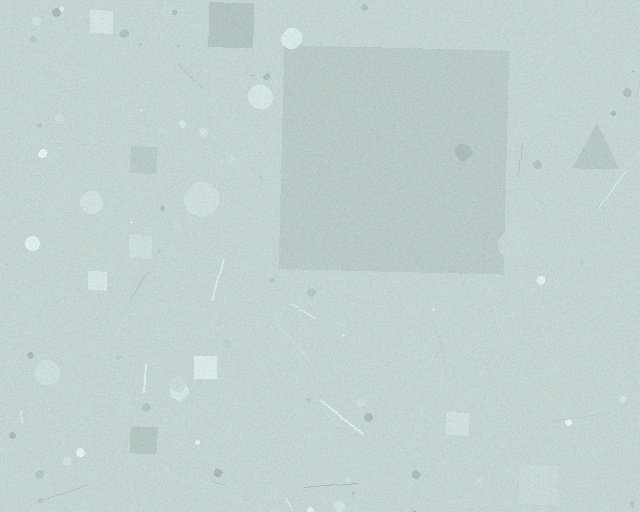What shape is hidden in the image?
A square is hidden in the image.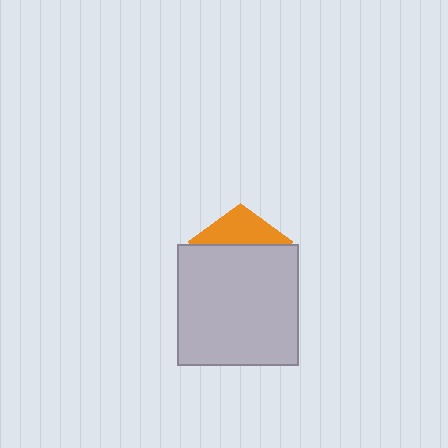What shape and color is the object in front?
The object in front is a light gray square.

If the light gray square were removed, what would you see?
You would see the complete orange pentagon.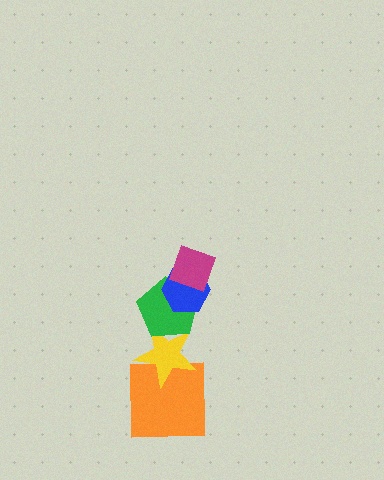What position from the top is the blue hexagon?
The blue hexagon is 2nd from the top.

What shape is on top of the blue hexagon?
The magenta diamond is on top of the blue hexagon.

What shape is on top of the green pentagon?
The blue hexagon is on top of the green pentagon.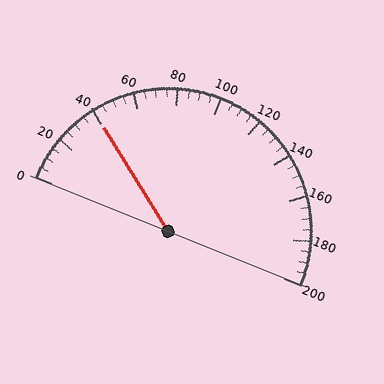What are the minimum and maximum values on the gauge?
The gauge ranges from 0 to 200.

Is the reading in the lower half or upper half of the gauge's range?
The reading is in the lower half of the range (0 to 200).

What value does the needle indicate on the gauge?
The needle indicates approximately 40.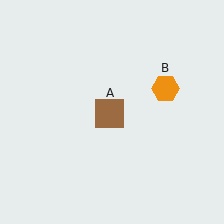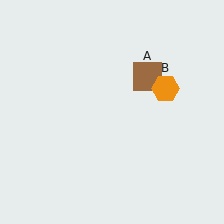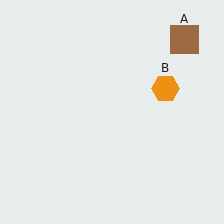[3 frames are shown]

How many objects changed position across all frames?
1 object changed position: brown square (object A).